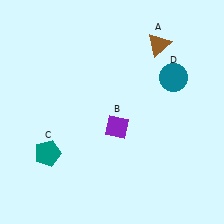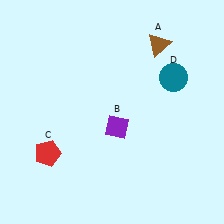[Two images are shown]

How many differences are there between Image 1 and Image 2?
There is 1 difference between the two images.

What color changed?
The pentagon (C) changed from teal in Image 1 to red in Image 2.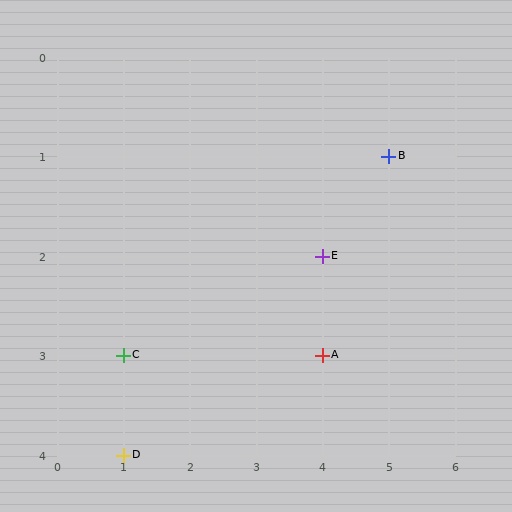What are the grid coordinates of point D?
Point D is at grid coordinates (1, 4).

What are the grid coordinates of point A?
Point A is at grid coordinates (4, 3).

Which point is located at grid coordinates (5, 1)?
Point B is at (5, 1).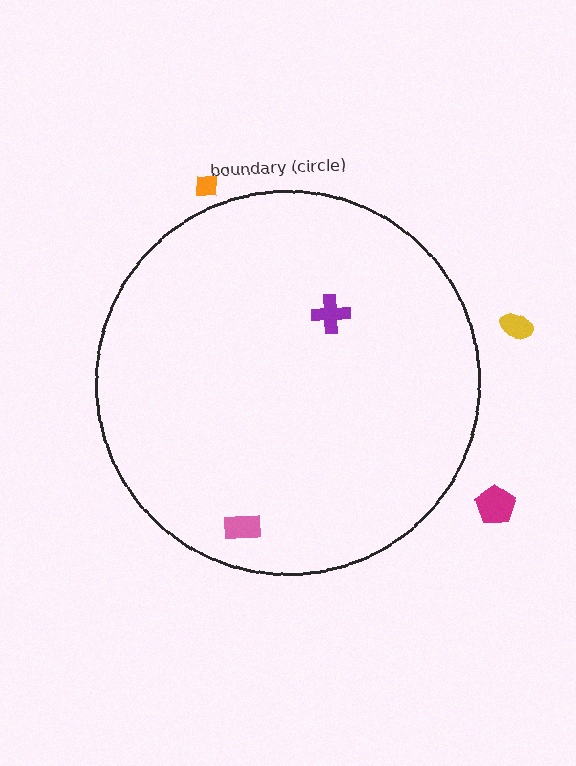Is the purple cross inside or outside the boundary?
Inside.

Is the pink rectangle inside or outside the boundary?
Inside.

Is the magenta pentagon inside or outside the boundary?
Outside.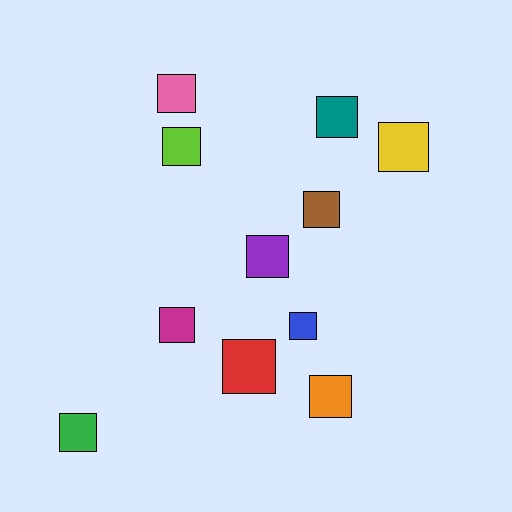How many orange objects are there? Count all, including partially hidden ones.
There is 1 orange object.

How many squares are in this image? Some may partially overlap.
There are 11 squares.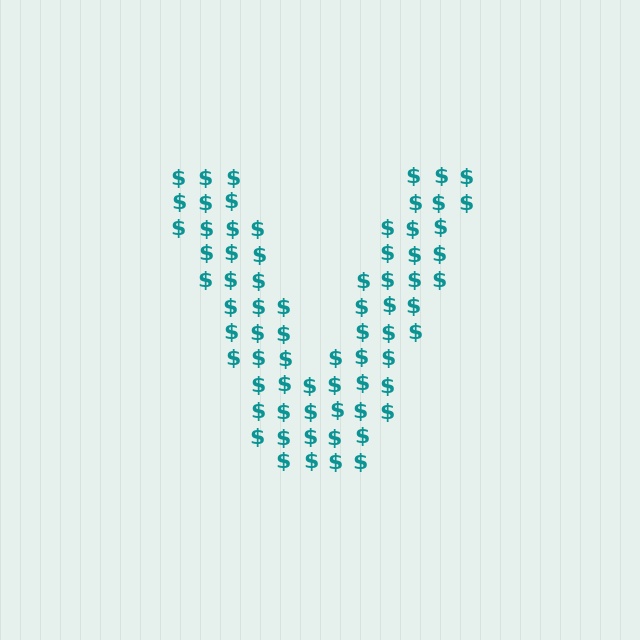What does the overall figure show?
The overall figure shows the letter V.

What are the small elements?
The small elements are dollar signs.